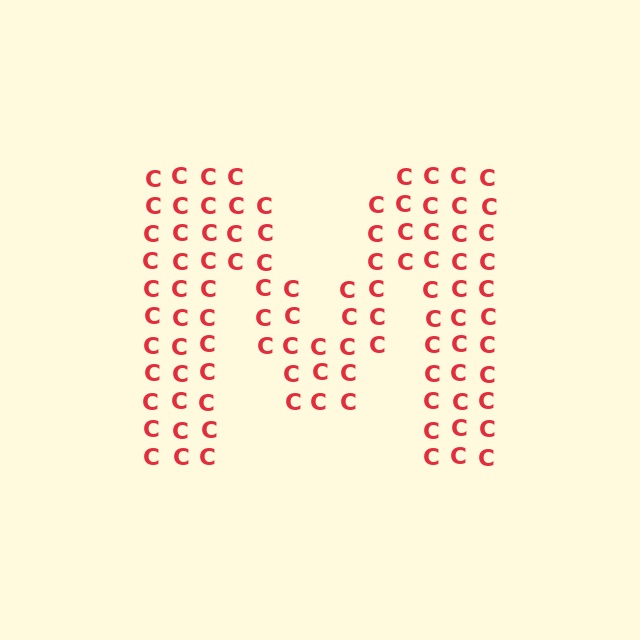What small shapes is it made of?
It is made of small letter C's.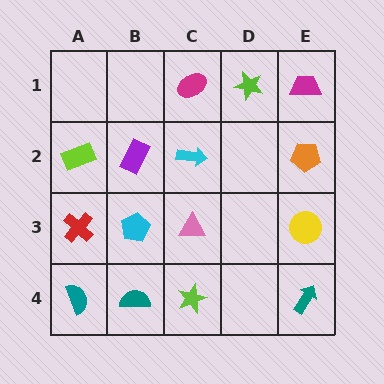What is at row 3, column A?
A red cross.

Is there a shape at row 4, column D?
No, that cell is empty.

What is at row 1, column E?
A magenta trapezoid.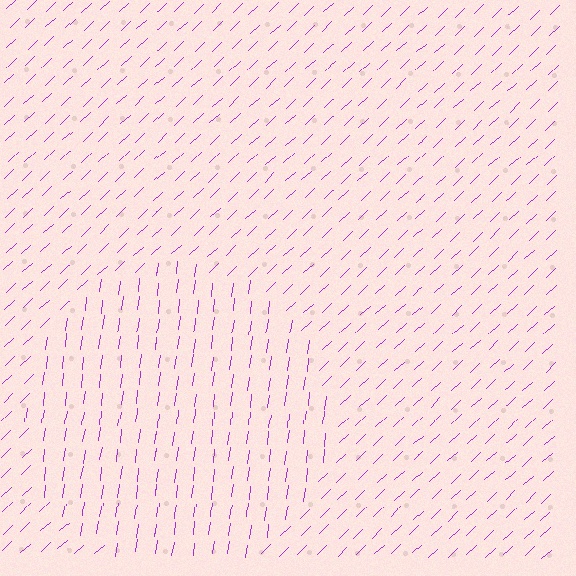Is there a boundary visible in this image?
Yes, there is a texture boundary formed by a change in line orientation.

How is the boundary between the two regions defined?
The boundary is defined purely by a change in line orientation (approximately 39 degrees difference). All lines are the same color and thickness.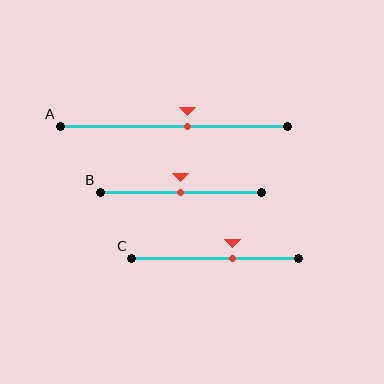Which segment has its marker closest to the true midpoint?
Segment B has its marker closest to the true midpoint.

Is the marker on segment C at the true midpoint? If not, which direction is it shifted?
No, the marker on segment C is shifted to the right by about 10% of the segment length.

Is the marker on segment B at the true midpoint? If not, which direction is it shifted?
Yes, the marker on segment B is at the true midpoint.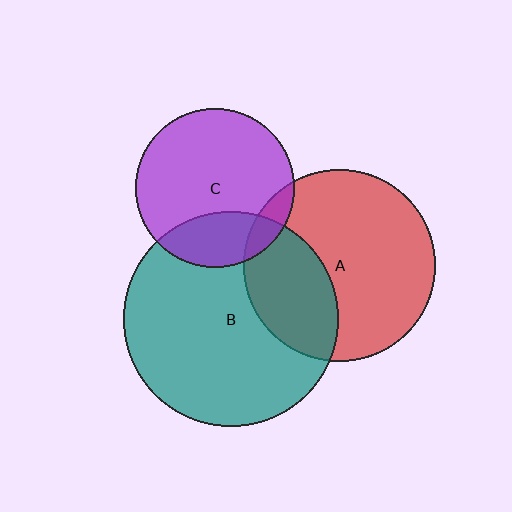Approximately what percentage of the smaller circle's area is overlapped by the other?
Approximately 30%.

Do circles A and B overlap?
Yes.